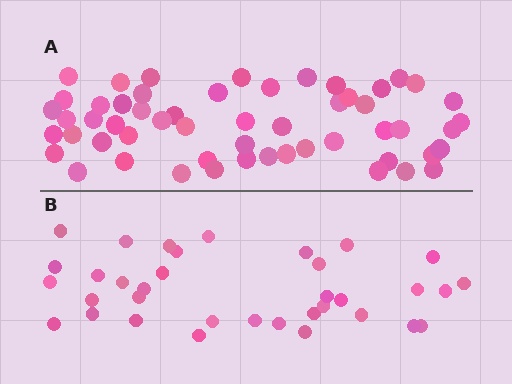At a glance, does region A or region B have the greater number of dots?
Region A (the top region) has more dots.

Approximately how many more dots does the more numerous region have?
Region A has approximately 20 more dots than region B.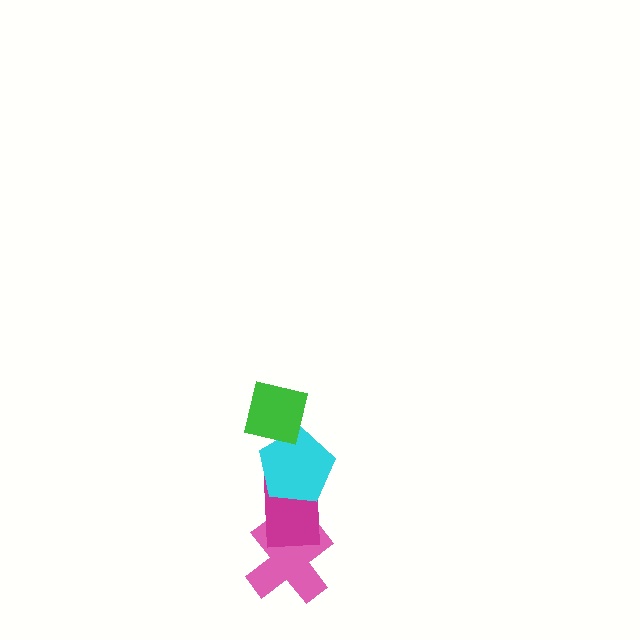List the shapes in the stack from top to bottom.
From top to bottom: the green square, the cyan pentagon, the magenta rectangle, the pink cross.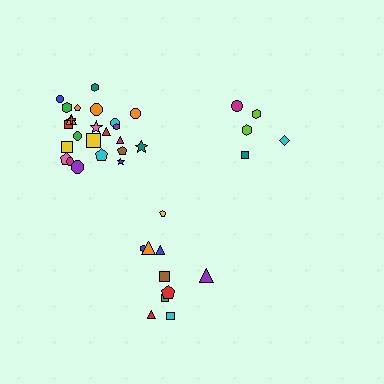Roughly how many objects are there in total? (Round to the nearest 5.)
Roughly 40 objects in total.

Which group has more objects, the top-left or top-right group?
The top-left group.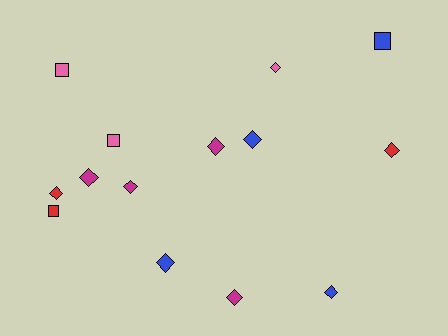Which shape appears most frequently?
Diamond, with 10 objects.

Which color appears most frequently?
Magenta, with 4 objects.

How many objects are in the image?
There are 14 objects.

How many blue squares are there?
There is 1 blue square.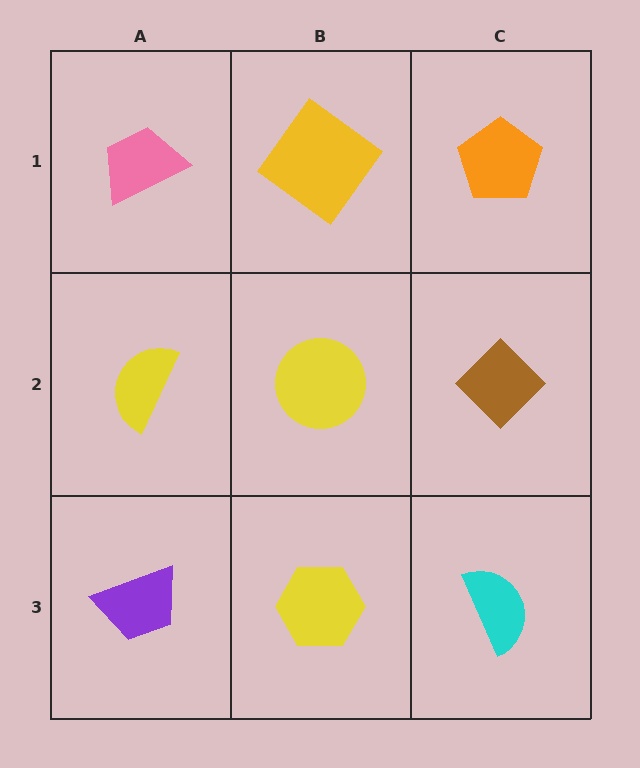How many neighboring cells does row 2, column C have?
3.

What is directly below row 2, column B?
A yellow hexagon.